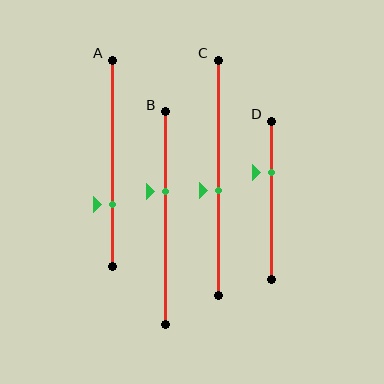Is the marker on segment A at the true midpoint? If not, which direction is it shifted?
No, the marker on segment A is shifted downward by about 20% of the segment length.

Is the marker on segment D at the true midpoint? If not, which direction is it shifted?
No, the marker on segment D is shifted upward by about 18% of the segment length.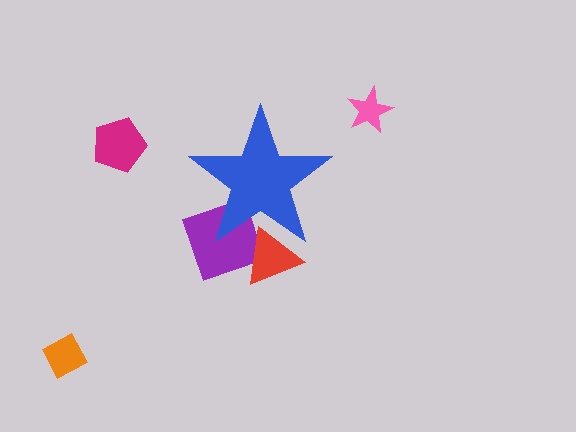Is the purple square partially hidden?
Yes, the purple square is partially hidden behind the blue star.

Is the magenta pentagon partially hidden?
No, the magenta pentagon is fully visible.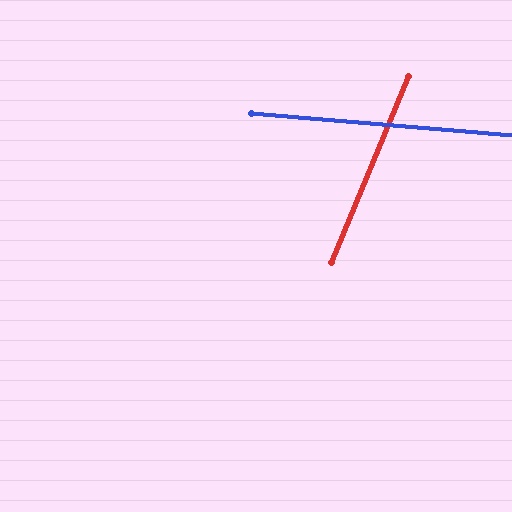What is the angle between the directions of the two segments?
Approximately 72 degrees.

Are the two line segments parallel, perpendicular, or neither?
Neither parallel nor perpendicular — they differ by about 72°.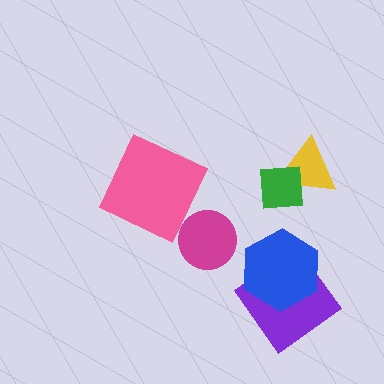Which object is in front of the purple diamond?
The blue hexagon is in front of the purple diamond.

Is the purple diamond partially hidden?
Yes, it is partially covered by another shape.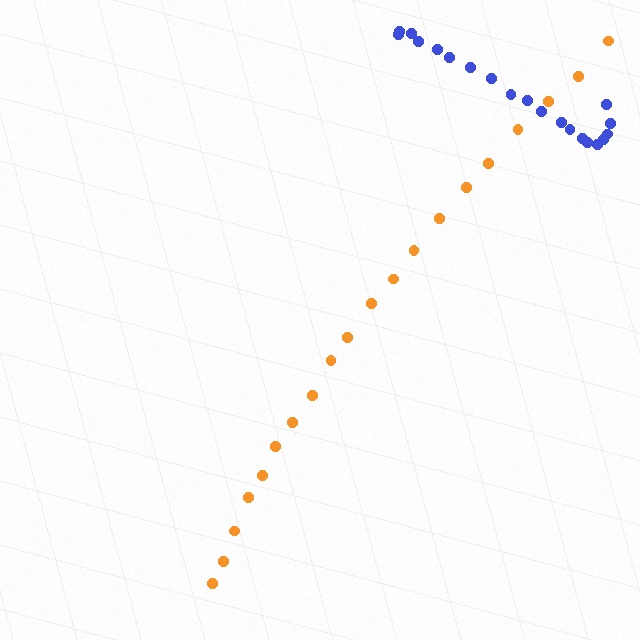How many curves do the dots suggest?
There are 2 distinct paths.